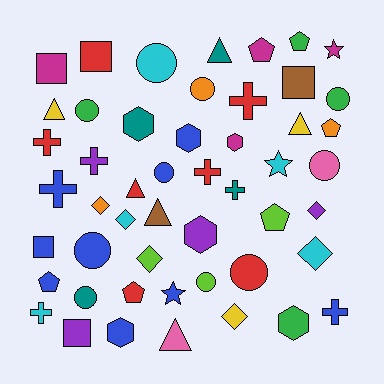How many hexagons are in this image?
There are 6 hexagons.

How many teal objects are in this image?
There are 4 teal objects.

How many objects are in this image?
There are 50 objects.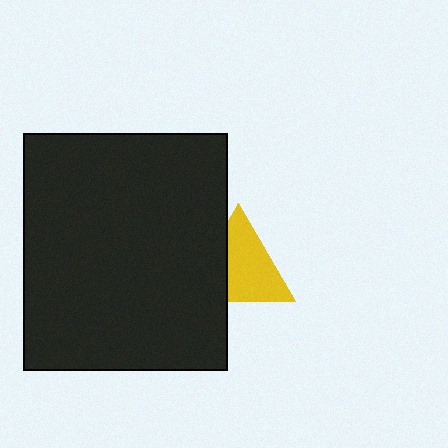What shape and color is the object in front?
The object in front is a black rectangle.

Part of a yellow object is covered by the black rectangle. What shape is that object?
It is a triangle.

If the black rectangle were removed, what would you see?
You would see the complete yellow triangle.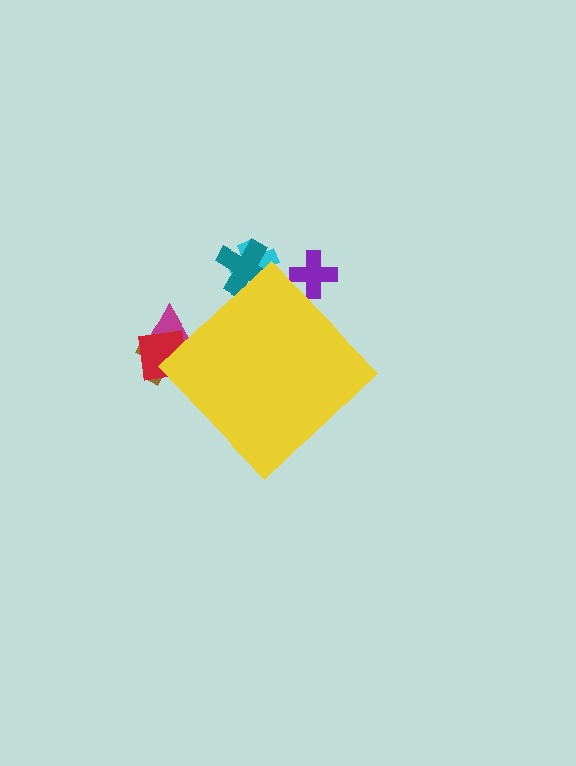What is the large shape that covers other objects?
A yellow diamond.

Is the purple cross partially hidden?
Yes, the purple cross is partially hidden behind the yellow diamond.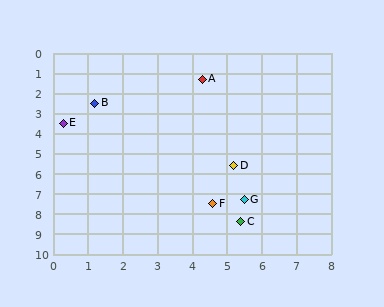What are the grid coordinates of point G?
Point G is at approximately (5.5, 7.3).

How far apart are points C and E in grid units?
Points C and E are about 7.1 grid units apart.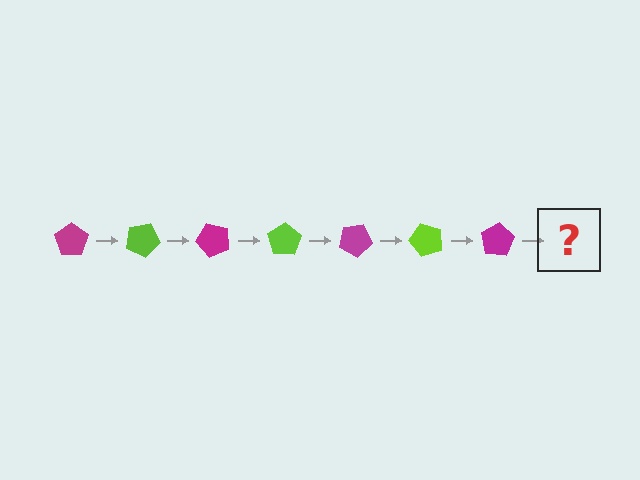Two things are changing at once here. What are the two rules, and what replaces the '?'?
The two rules are that it rotates 25 degrees each step and the color cycles through magenta and lime. The '?' should be a lime pentagon, rotated 175 degrees from the start.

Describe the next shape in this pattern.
It should be a lime pentagon, rotated 175 degrees from the start.